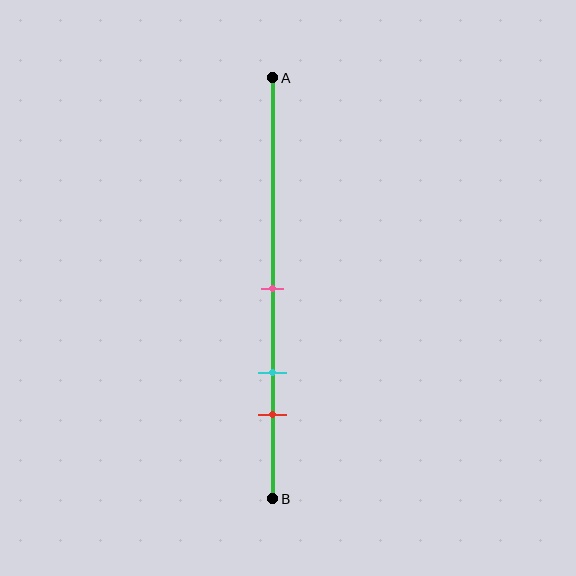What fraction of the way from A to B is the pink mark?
The pink mark is approximately 50% (0.5) of the way from A to B.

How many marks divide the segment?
There are 3 marks dividing the segment.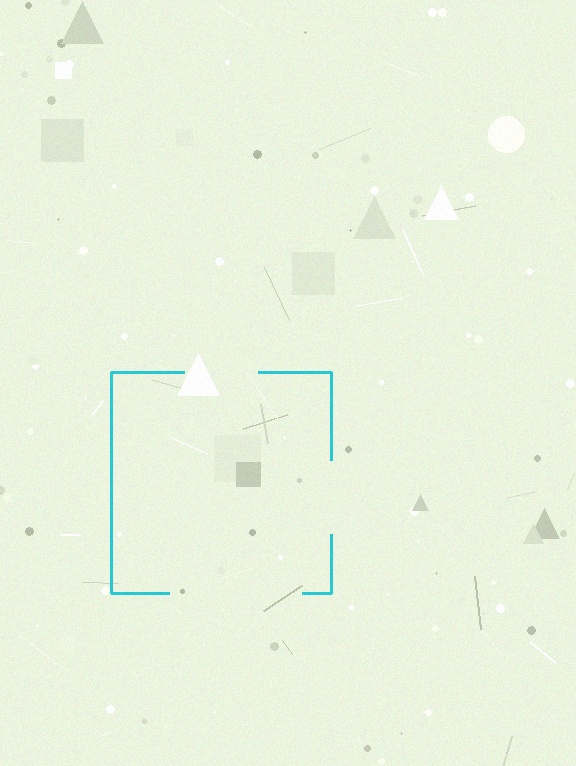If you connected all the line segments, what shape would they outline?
They would outline a square.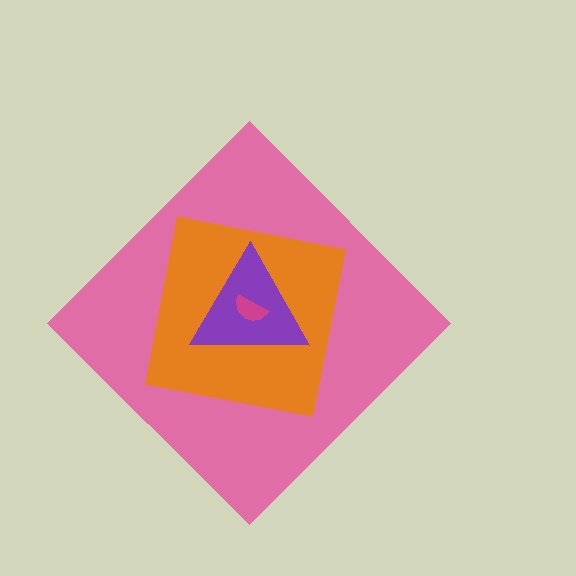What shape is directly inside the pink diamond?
The orange square.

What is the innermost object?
The magenta semicircle.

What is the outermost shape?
The pink diamond.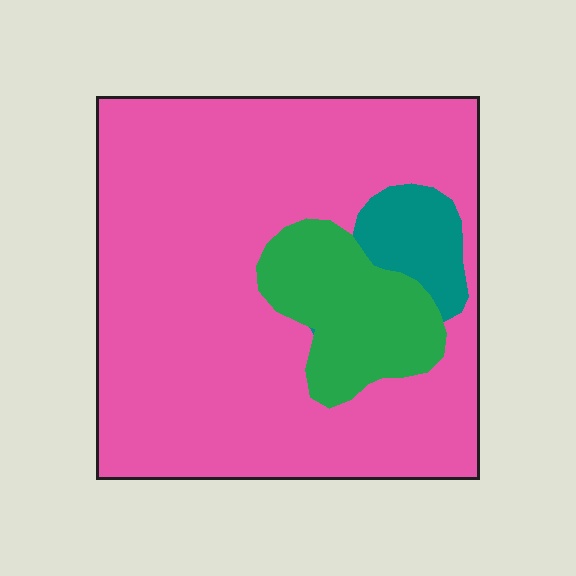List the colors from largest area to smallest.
From largest to smallest: pink, green, teal.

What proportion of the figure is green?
Green covers roughly 15% of the figure.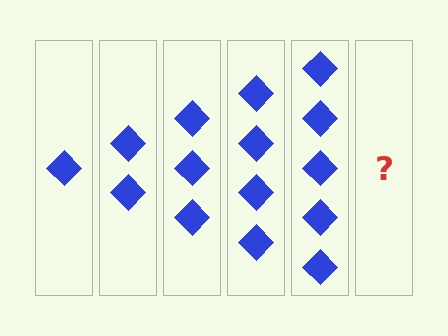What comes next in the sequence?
The next element should be 6 diamonds.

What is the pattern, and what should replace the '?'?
The pattern is that each step adds one more diamond. The '?' should be 6 diamonds.